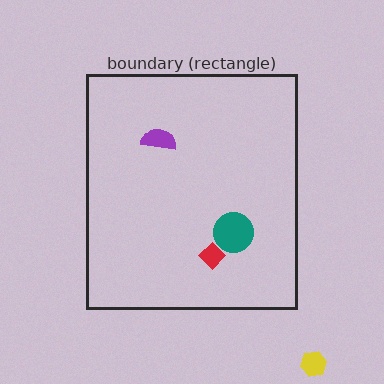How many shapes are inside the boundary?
3 inside, 1 outside.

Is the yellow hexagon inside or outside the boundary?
Outside.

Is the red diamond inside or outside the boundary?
Inside.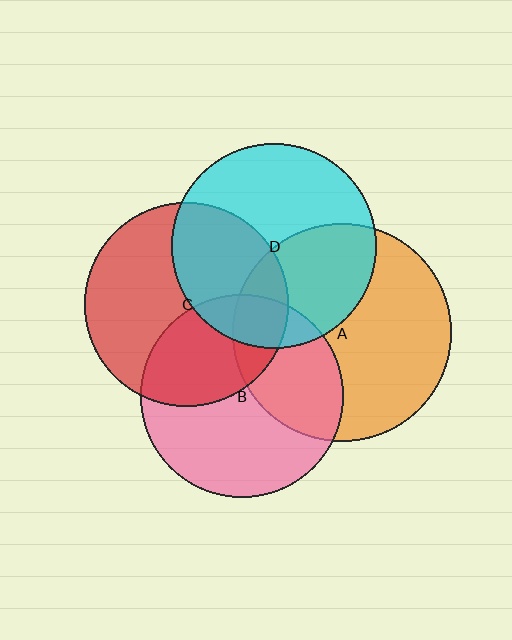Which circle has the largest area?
Circle A (orange).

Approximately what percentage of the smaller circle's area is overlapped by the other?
Approximately 15%.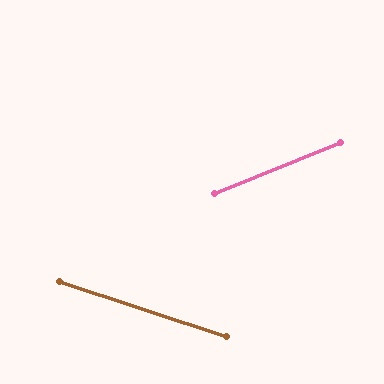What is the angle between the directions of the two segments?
Approximately 40 degrees.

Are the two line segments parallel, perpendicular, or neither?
Neither parallel nor perpendicular — they differ by about 40°.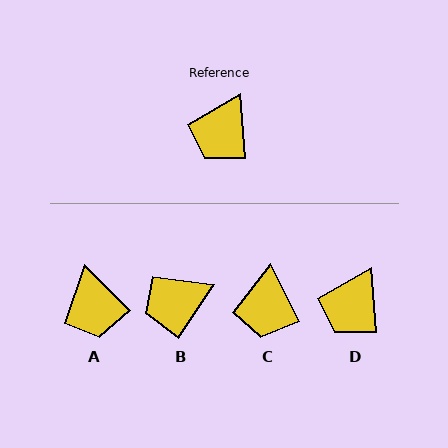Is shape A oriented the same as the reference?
No, it is off by about 41 degrees.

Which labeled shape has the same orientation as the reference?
D.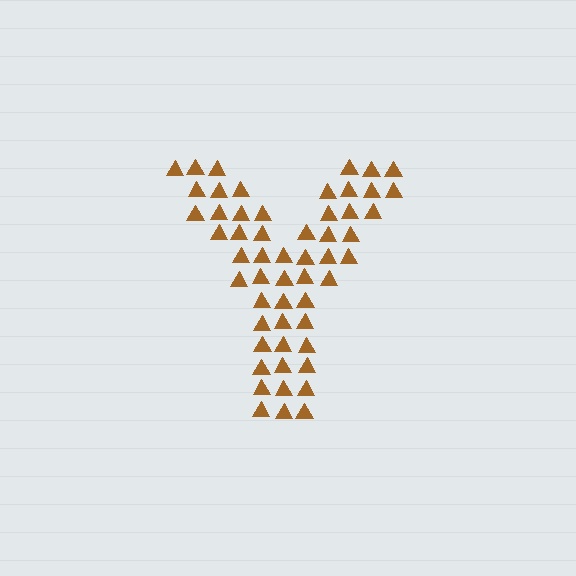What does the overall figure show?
The overall figure shows the letter Y.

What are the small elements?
The small elements are triangles.